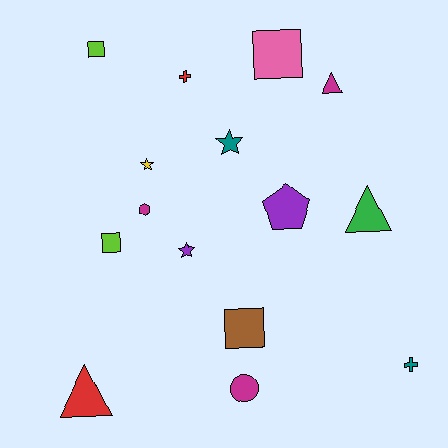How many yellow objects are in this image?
There is 1 yellow object.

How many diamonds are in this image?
There are no diamonds.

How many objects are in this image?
There are 15 objects.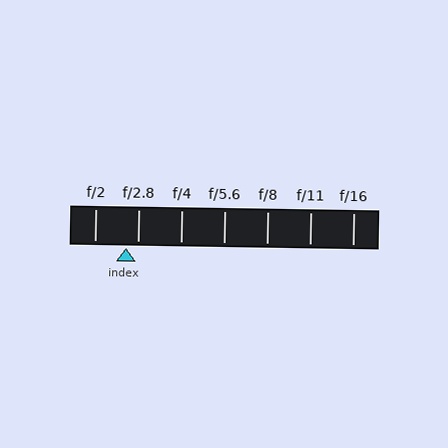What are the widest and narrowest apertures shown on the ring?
The widest aperture shown is f/2 and the narrowest is f/16.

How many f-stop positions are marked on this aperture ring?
There are 7 f-stop positions marked.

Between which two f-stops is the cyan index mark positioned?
The index mark is between f/2 and f/2.8.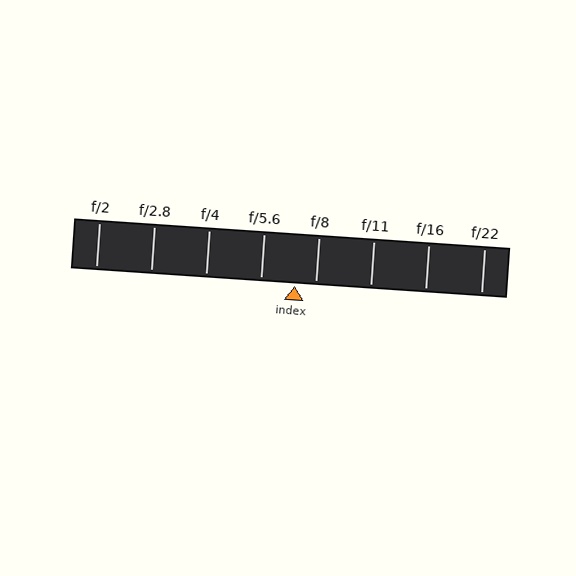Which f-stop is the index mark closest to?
The index mark is closest to f/8.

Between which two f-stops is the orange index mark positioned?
The index mark is between f/5.6 and f/8.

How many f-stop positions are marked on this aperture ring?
There are 8 f-stop positions marked.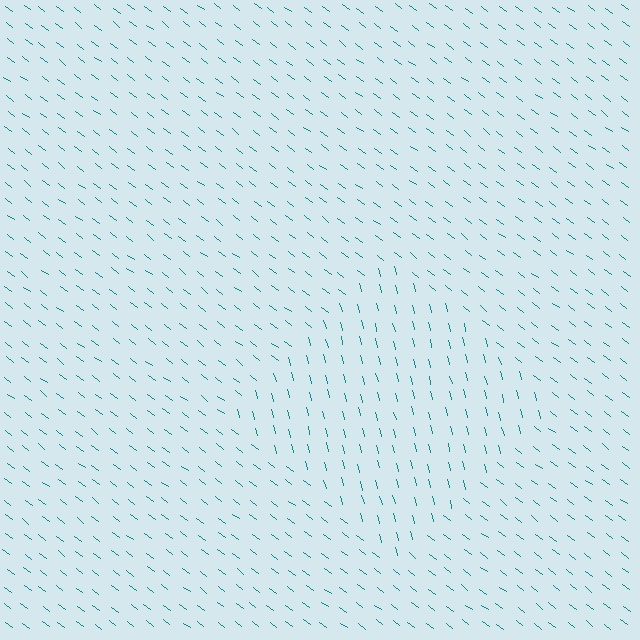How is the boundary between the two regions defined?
The boundary is defined purely by a change in line orientation (approximately 38 degrees difference). All lines are the same color and thickness.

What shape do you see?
I see a diamond.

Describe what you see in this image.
The image is filled with small teal line segments. A diamond region in the image has lines oriented differently from the surrounding lines, creating a visible texture boundary.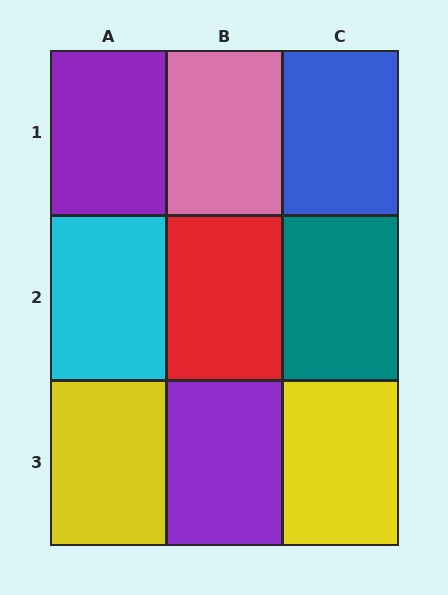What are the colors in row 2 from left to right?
Cyan, red, teal.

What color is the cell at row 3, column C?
Yellow.